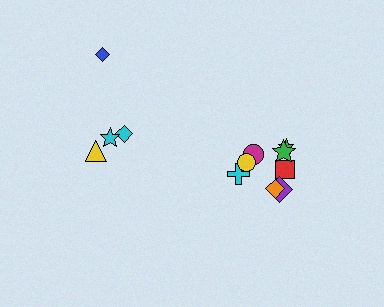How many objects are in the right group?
There are 8 objects.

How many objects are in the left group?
There are 4 objects.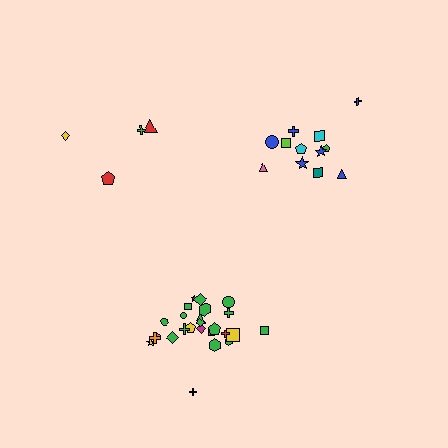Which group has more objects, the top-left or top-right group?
The top-right group.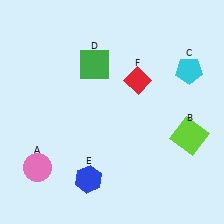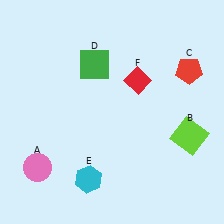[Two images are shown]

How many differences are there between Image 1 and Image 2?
There are 2 differences between the two images.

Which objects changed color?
C changed from cyan to red. E changed from blue to cyan.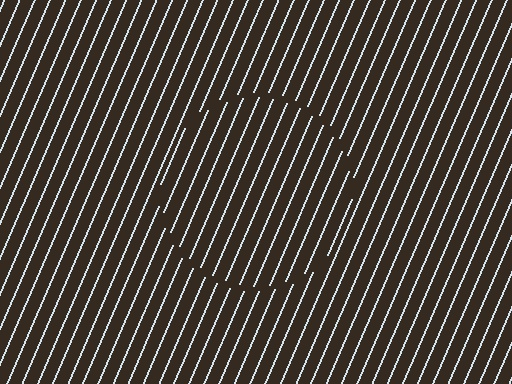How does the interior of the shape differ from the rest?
The interior of the shape contains the same grating, shifted by half a period — the contour is defined by the phase discontinuity where line-ends from the inner and outer gratings abut.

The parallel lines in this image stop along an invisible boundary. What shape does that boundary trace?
An illusory circle. The interior of the shape contains the same grating, shifted by half a period — the contour is defined by the phase discontinuity where line-ends from the inner and outer gratings abut.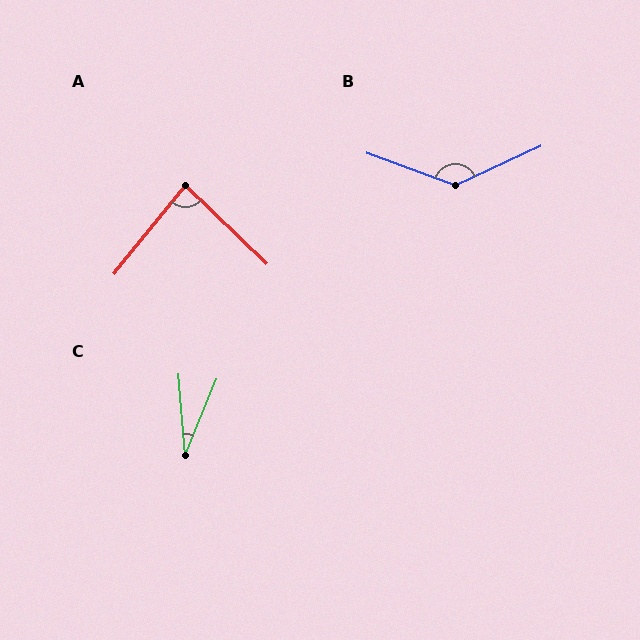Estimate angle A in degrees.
Approximately 85 degrees.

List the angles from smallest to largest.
C (27°), A (85°), B (135°).